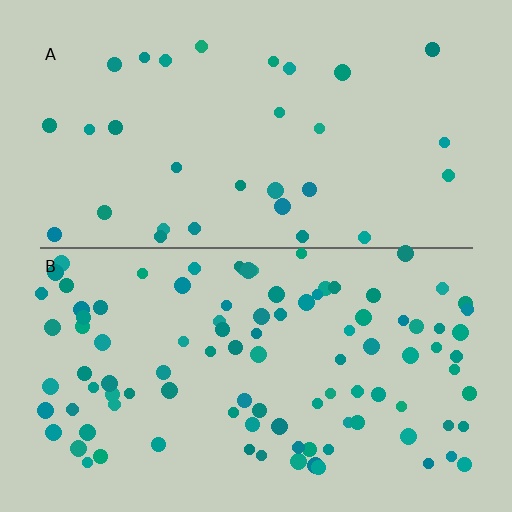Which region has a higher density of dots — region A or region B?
B (the bottom).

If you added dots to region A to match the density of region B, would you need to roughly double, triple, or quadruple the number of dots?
Approximately triple.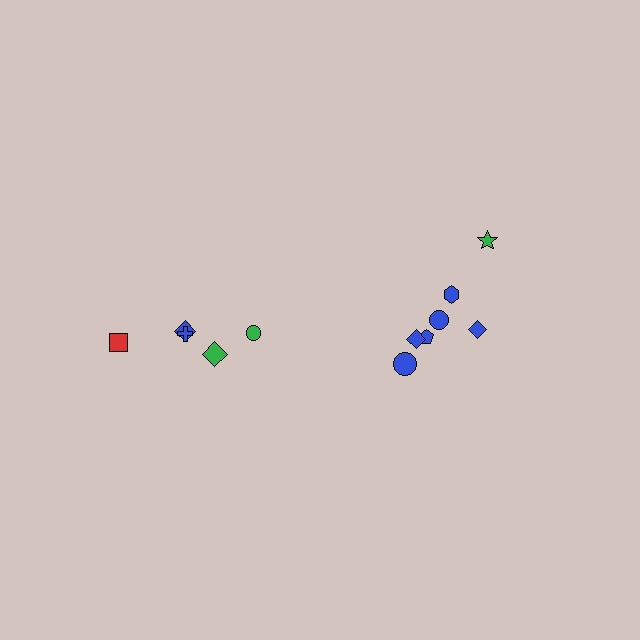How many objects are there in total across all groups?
There are 12 objects.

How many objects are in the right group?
There are 7 objects.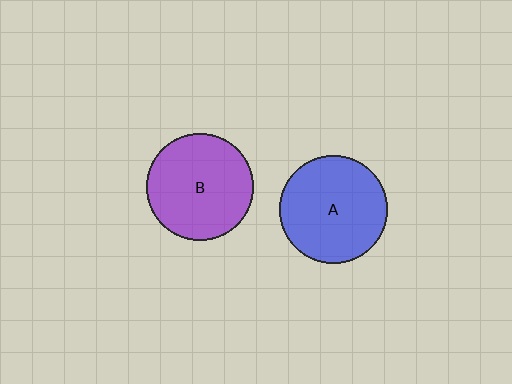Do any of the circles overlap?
No, none of the circles overlap.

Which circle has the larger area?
Circle A (blue).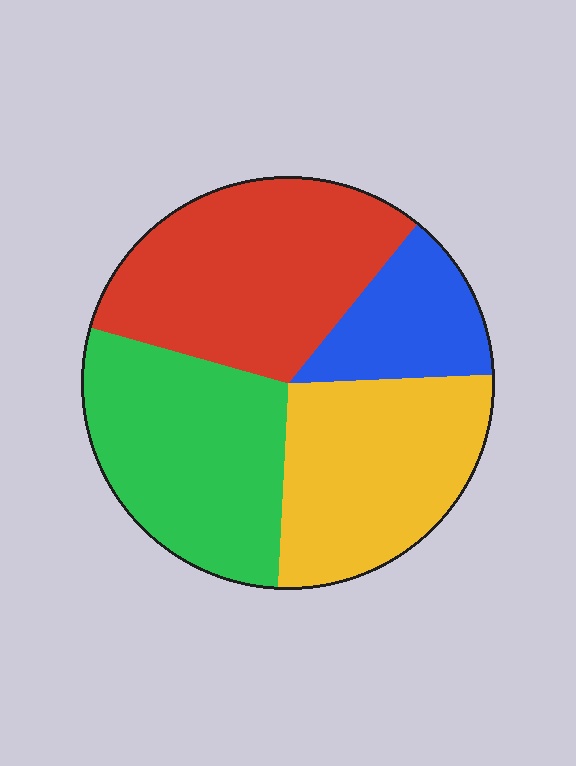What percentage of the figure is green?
Green covers 29% of the figure.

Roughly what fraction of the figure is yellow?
Yellow takes up about one quarter (1/4) of the figure.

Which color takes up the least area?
Blue, at roughly 15%.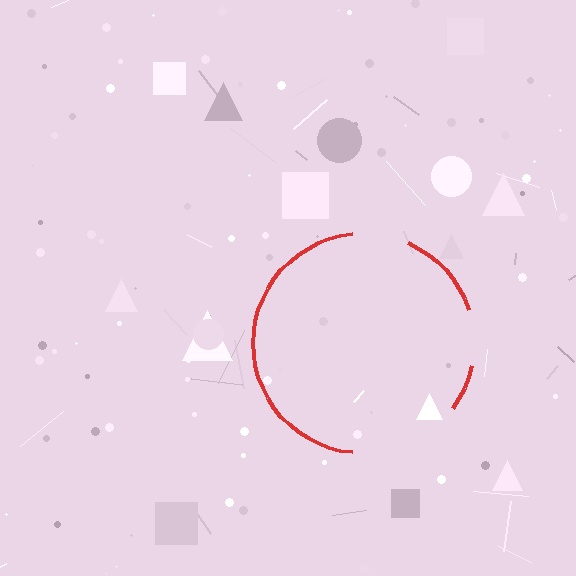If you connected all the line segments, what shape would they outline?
They would outline a circle.